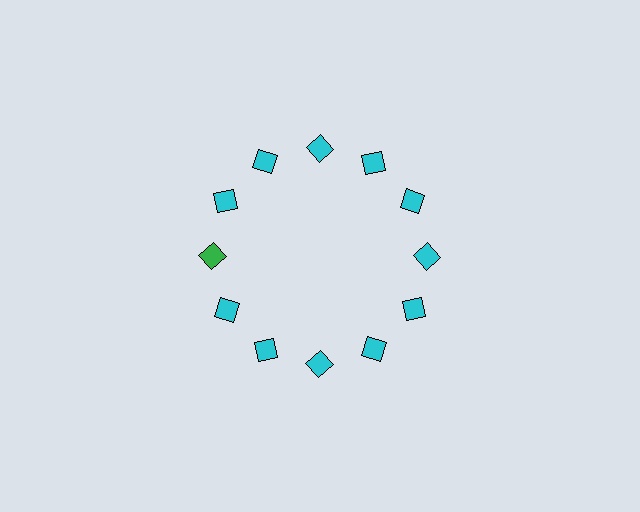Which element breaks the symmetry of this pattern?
The green square at roughly the 9 o'clock position breaks the symmetry. All other shapes are cyan squares.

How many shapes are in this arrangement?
There are 12 shapes arranged in a ring pattern.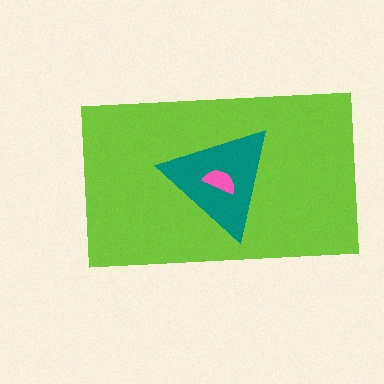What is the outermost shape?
The lime rectangle.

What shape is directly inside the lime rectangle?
The teal triangle.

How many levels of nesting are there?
3.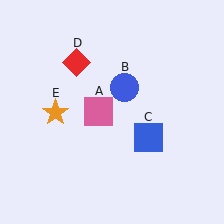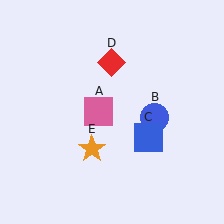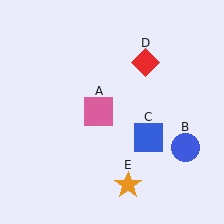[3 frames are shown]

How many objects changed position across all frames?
3 objects changed position: blue circle (object B), red diamond (object D), orange star (object E).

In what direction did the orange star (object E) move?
The orange star (object E) moved down and to the right.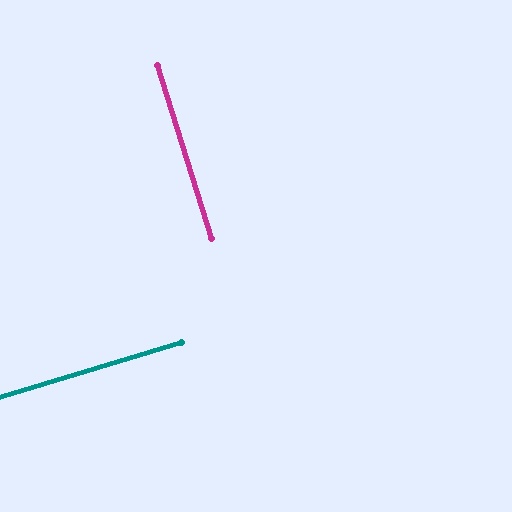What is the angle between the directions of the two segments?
Approximately 89 degrees.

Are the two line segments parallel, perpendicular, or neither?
Perpendicular — they meet at approximately 89°.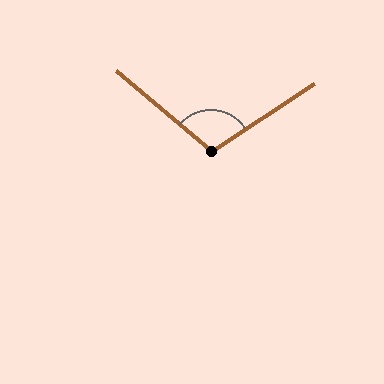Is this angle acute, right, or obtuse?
It is obtuse.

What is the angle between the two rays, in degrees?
Approximately 107 degrees.